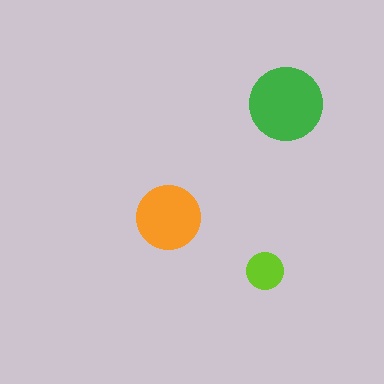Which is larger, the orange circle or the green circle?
The green one.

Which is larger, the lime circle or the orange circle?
The orange one.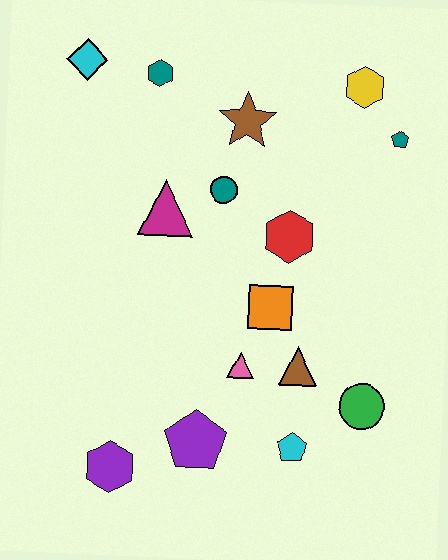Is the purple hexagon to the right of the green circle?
No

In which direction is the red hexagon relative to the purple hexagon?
The red hexagon is above the purple hexagon.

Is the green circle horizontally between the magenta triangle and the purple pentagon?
No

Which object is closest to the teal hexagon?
The cyan diamond is closest to the teal hexagon.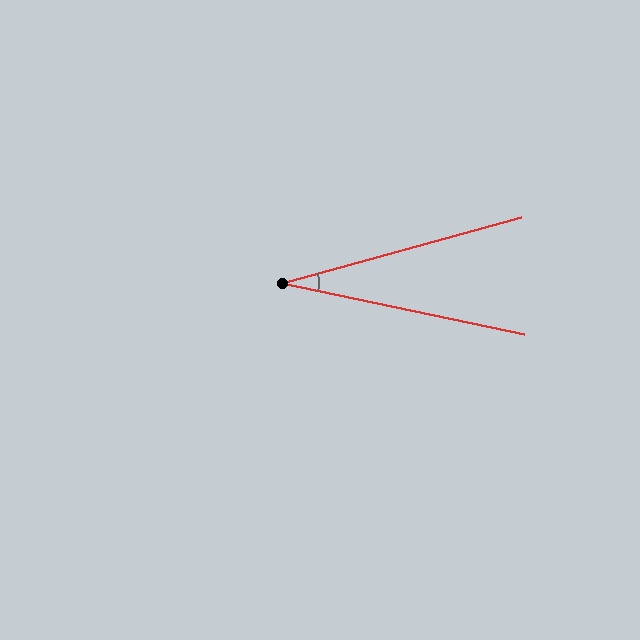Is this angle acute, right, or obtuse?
It is acute.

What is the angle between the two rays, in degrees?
Approximately 27 degrees.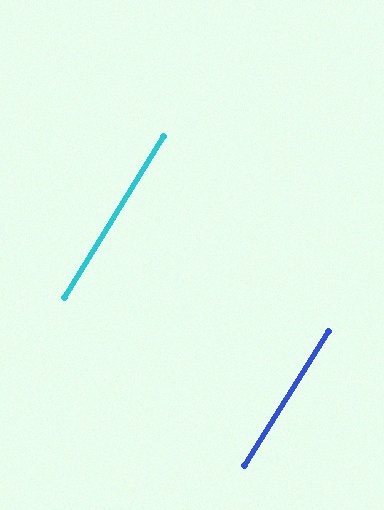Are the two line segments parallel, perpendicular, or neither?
Parallel — their directions differ by only 0.4°.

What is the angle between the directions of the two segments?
Approximately 0 degrees.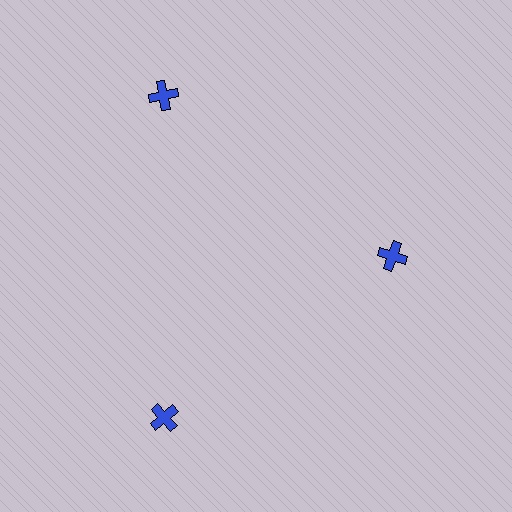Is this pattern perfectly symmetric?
No. The 3 blue crosses are arranged in a ring, but one element near the 3 o'clock position is pulled inward toward the center, breaking the 3-fold rotational symmetry.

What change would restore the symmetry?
The symmetry would be restored by moving it outward, back onto the ring so that all 3 crosses sit at equal angles and equal distance from the center.